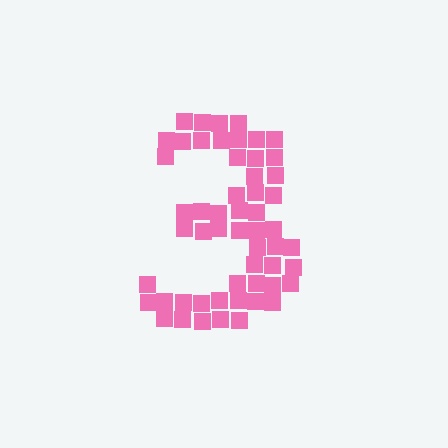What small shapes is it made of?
It is made of small squares.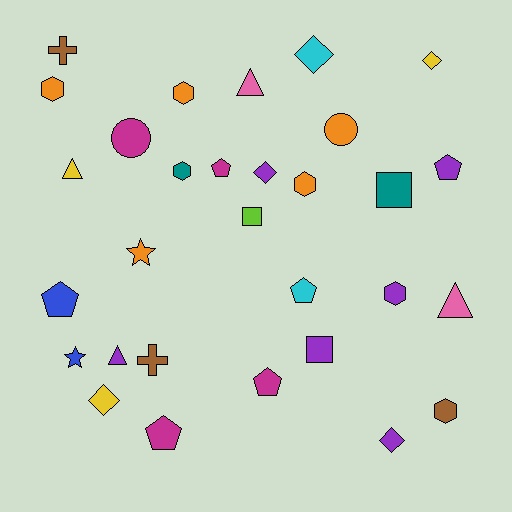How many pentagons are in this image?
There are 6 pentagons.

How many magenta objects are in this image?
There are 4 magenta objects.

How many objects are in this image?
There are 30 objects.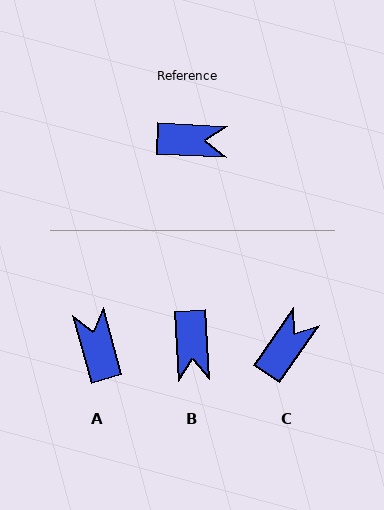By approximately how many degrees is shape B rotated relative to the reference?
Approximately 84 degrees clockwise.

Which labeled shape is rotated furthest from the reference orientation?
A, about 108 degrees away.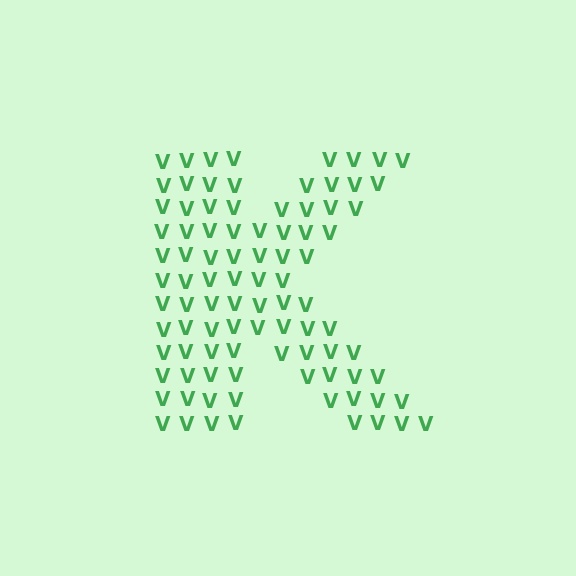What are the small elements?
The small elements are letter V's.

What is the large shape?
The large shape is the letter K.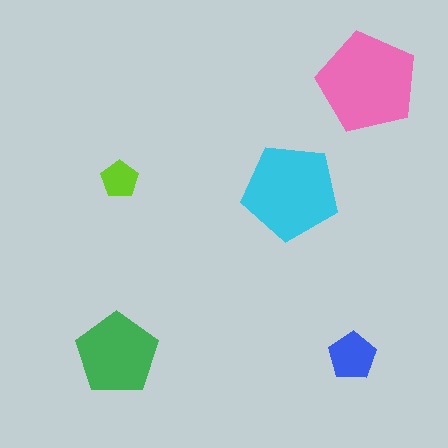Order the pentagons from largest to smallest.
the pink one, the cyan one, the green one, the blue one, the lime one.